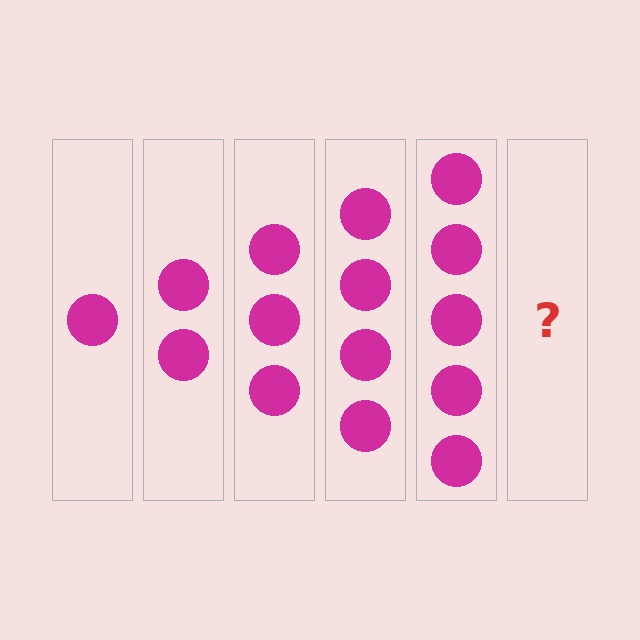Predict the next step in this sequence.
The next step is 6 circles.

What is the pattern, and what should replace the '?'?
The pattern is that each step adds one more circle. The '?' should be 6 circles.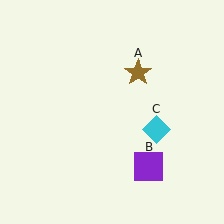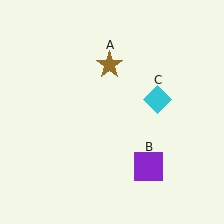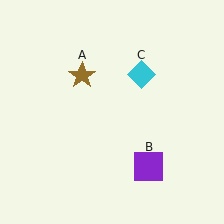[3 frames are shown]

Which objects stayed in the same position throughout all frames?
Purple square (object B) remained stationary.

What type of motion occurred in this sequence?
The brown star (object A), cyan diamond (object C) rotated counterclockwise around the center of the scene.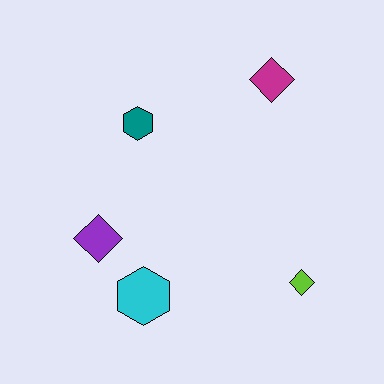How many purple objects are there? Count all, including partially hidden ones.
There is 1 purple object.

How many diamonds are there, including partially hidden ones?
There are 3 diamonds.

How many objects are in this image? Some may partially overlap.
There are 5 objects.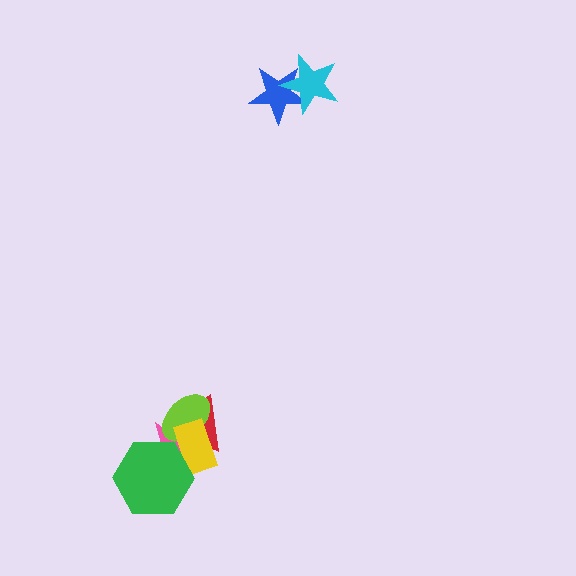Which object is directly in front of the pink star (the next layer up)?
The lime ellipse is directly in front of the pink star.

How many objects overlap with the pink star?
4 objects overlap with the pink star.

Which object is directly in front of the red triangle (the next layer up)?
The pink star is directly in front of the red triangle.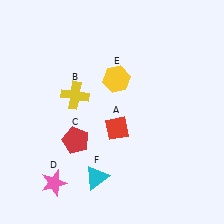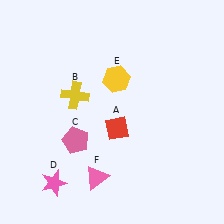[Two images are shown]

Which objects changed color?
C changed from red to pink. F changed from cyan to pink.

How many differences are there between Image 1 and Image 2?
There are 2 differences between the two images.